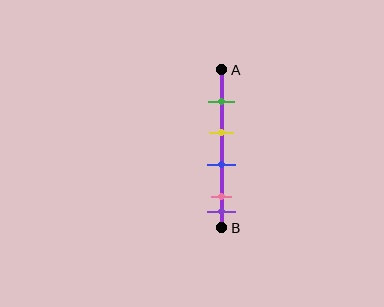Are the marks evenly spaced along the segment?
No, the marks are not evenly spaced.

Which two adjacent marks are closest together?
The pink and purple marks are the closest adjacent pair.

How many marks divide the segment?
There are 5 marks dividing the segment.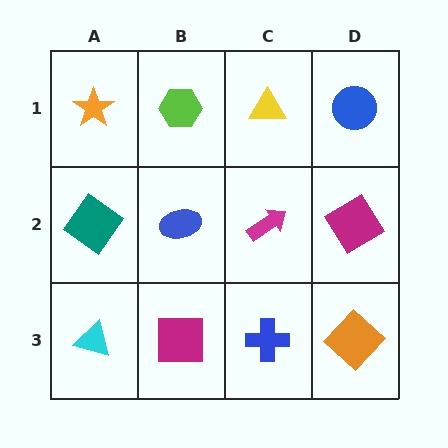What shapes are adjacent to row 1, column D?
A magenta diamond (row 2, column D), a yellow triangle (row 1, column C).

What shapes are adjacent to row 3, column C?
A magenta arrow (row 2, column C), a magenta square (row 3, column B), an orange diamond (row 3, column D).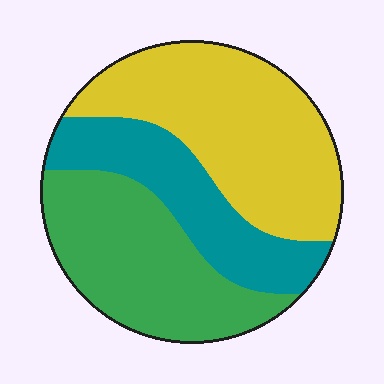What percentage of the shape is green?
Green covers around 35% of the shape.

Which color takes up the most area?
Yellow, at roughly 40%.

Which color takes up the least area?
Teal, at roughly 25%.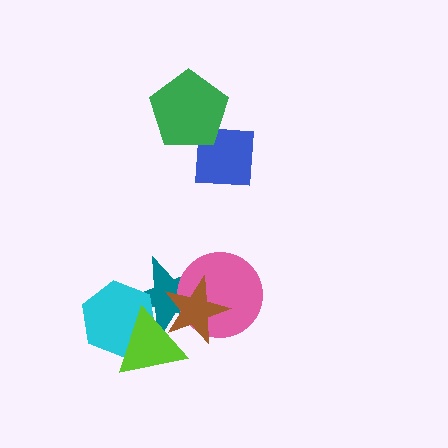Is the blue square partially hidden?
Yes, it is partially covered by another shape.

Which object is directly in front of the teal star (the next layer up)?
The cyan hexagon is directly in front of the teal star.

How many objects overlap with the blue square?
1 object overlaps with the blue square.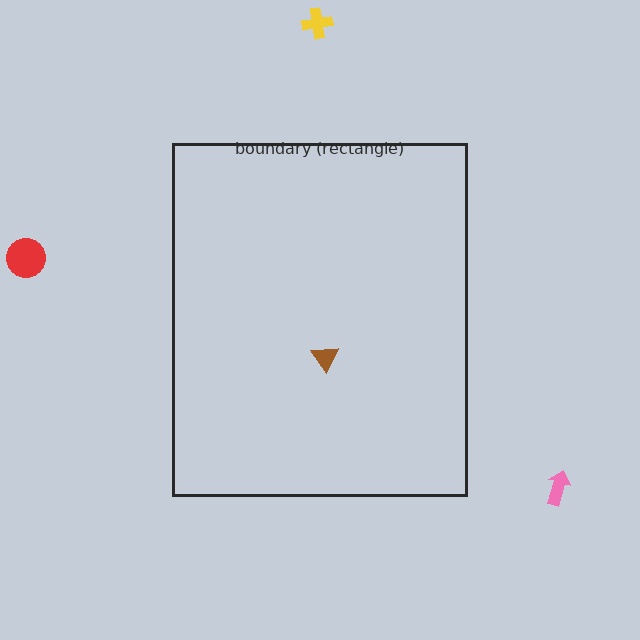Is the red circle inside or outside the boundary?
Outside.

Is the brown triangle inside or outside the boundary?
Inside.